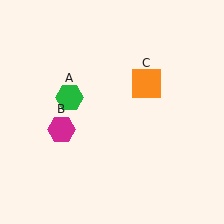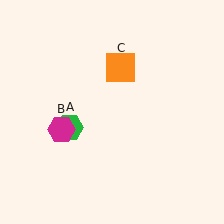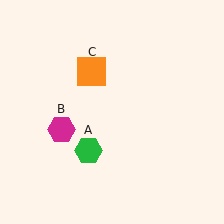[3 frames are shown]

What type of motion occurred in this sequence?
The green hexagon (object A), orange square (object C) rotated counterclockwise around the center of the scene.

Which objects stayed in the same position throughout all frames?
Magenta hexagon (object B) remained stationary.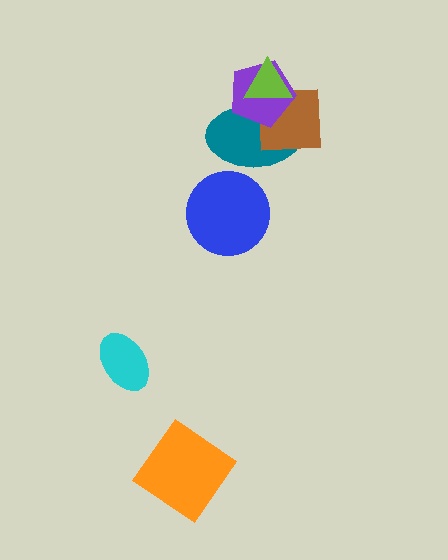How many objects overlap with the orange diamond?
0 objects overlap with the orange diamond.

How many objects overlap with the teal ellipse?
3 objects overlap with the teal ellipse.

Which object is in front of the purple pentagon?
The lime triangle is in front of the purple pentagon.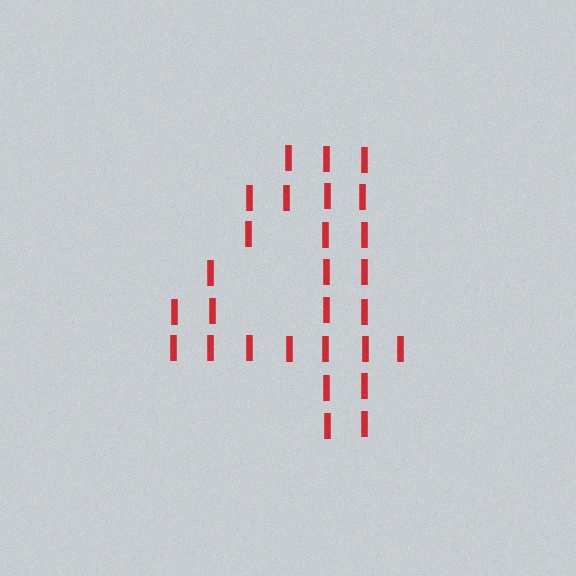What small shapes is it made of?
It is made of small letter I's.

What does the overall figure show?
The overall figure shows the digit 4.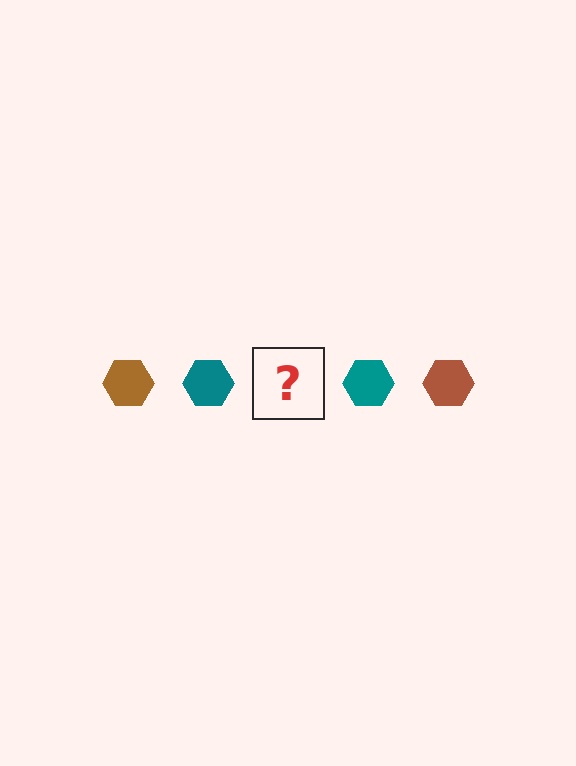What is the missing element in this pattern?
The missing element is a brown hexagon.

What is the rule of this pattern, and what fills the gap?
The rule is that the pattern cycles through brown, teal hexagons. The gap should be filled with a brown hexagon.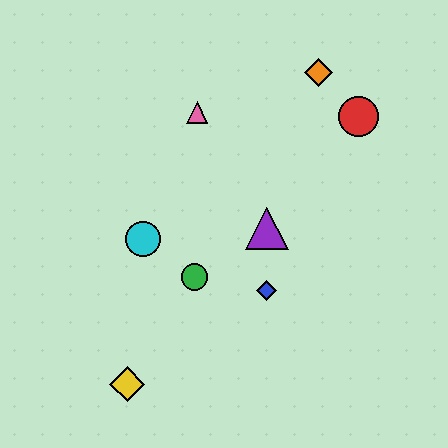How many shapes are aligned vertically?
2 shapes (the blue diamond, the purple triangle) are aligned vertically.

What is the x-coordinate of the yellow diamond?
The yellow diamond is at x≈127.